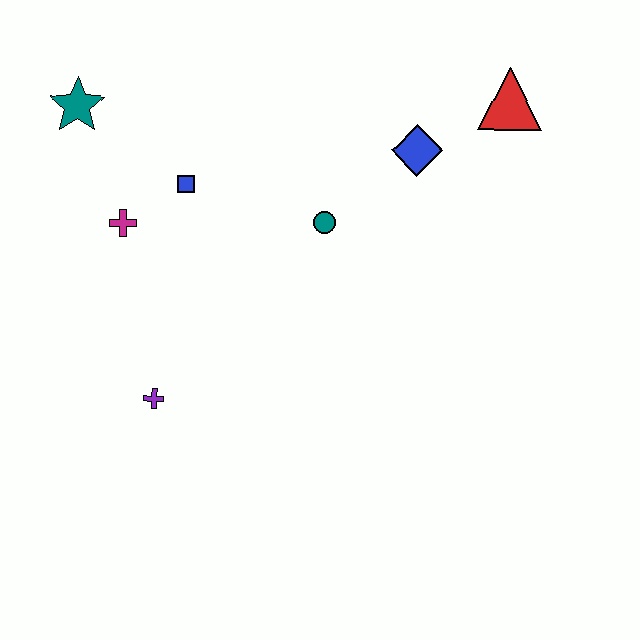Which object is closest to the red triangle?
The blue diamond is closest to the red triangle.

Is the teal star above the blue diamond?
Yes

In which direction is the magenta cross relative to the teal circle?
The magenta cross is to the left of the teal circle.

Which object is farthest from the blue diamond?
The purple cross is farthest from the blue diamond.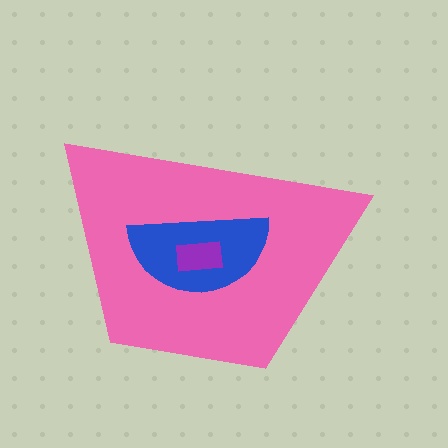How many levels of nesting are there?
3.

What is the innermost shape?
The purple rectangle.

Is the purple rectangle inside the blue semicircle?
Yes.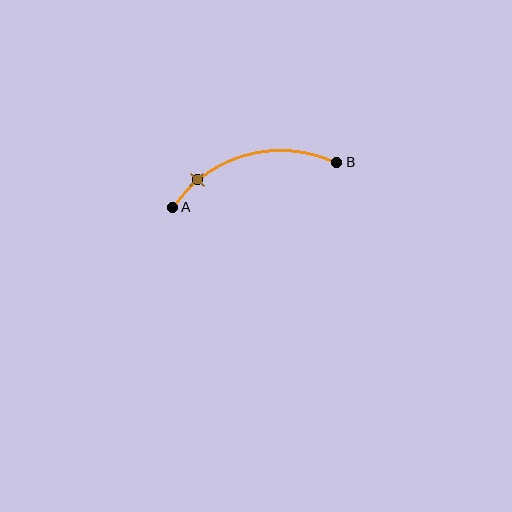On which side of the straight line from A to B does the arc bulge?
The arc bulges above the straight line connecting A and B.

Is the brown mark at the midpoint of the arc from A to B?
No. The brown mark lies on the arc but is closer to endpoint A. The arc midpoint would be at the point on the curve equidistant along the arc from both A and B.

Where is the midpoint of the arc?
The arc midpoint is the point on the curve farthest from the straight line joining A and B. It sits above that line.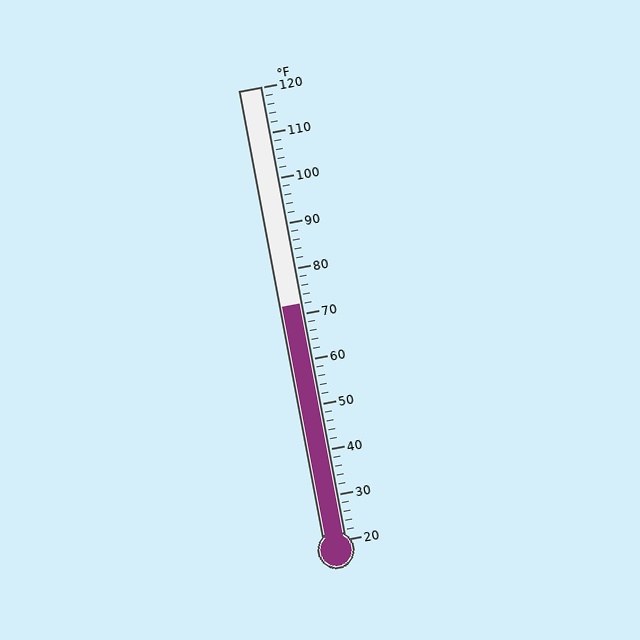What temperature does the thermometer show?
The thermometer shows approximately 72°F.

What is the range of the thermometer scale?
The thermometer scale ranges from 20°F to 120°F.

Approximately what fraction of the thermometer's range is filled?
The thermometer is filled to approximately 50% of its range.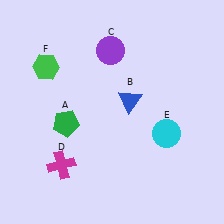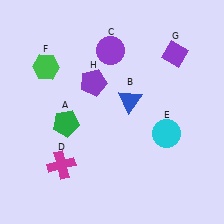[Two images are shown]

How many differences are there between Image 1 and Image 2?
There are 2 differences between the two images.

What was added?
A purple diamond (G), a purple pentagon (H) were added in Image 2.